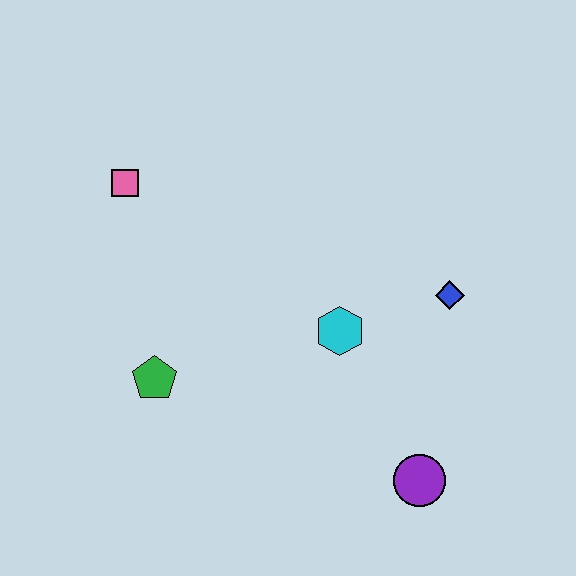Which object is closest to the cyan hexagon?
The blue diamond is closest to the cyan hexagon.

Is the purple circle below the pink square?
Yes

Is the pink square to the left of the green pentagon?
Yes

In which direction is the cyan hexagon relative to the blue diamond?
The cyan hexagon is to the left of the blue diamond.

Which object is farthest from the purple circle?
The pink square is farthest from the purple circle.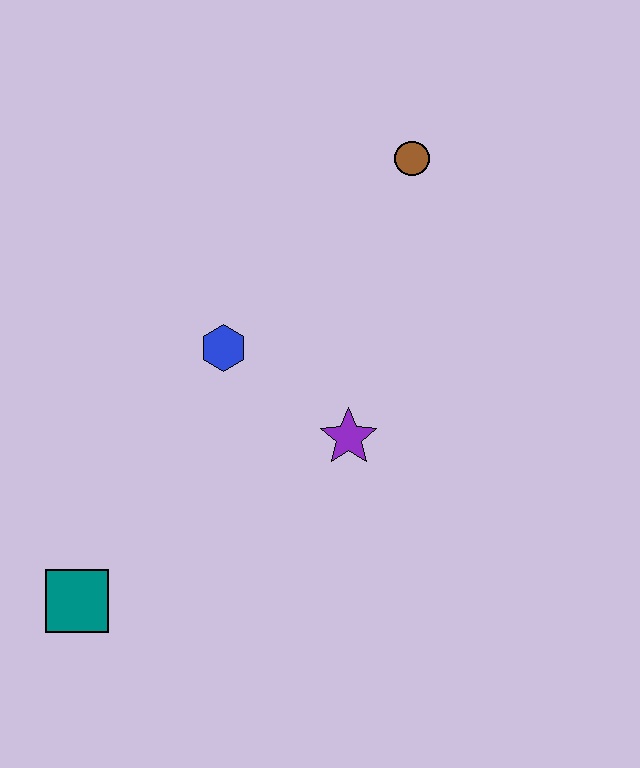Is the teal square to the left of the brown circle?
Yes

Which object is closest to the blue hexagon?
The purple star is closest to the blue hexagon.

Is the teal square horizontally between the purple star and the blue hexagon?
No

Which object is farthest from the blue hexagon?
The teal square is farthest from the blue hexagon.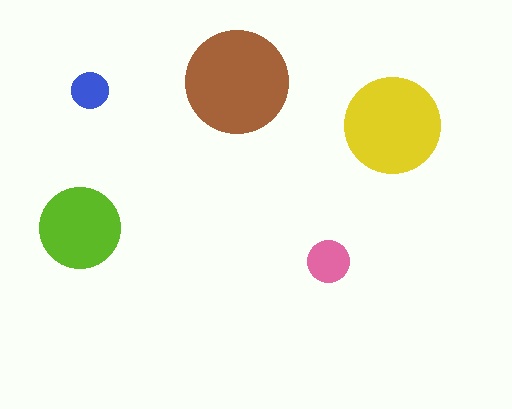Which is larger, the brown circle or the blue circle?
The brown one.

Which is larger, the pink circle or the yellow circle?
The yellow one.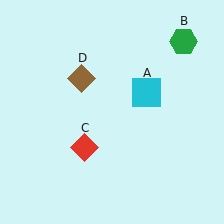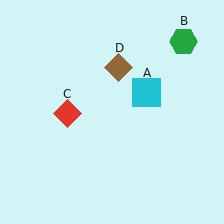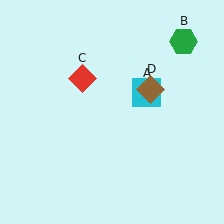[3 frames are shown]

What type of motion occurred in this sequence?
The red diamond (object C), brown diamond (object D) rotated clockwise around the center of the scene.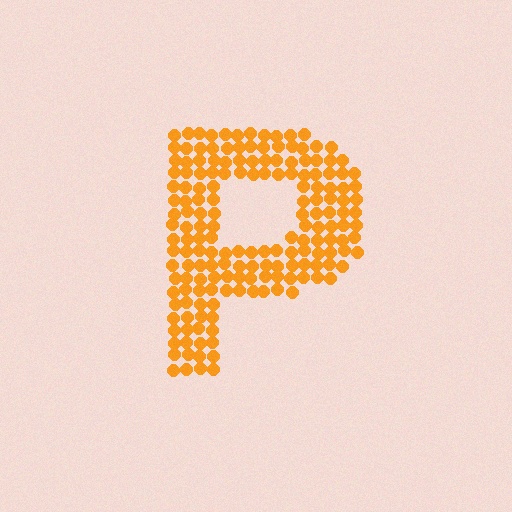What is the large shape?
The large shape is the letter P.